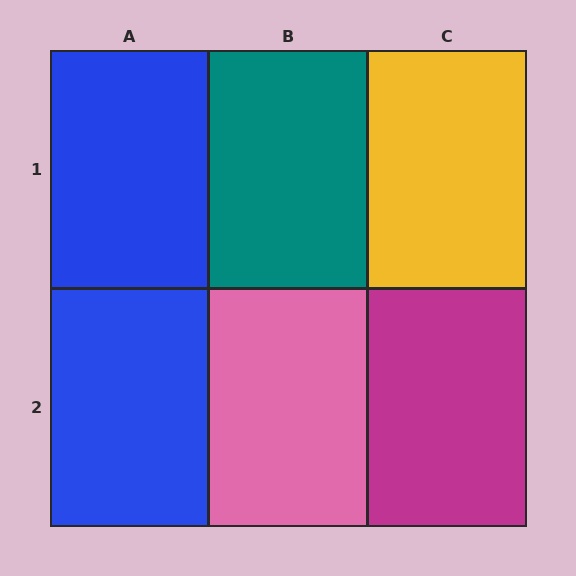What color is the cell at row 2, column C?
Magenta.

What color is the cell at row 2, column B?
Pink.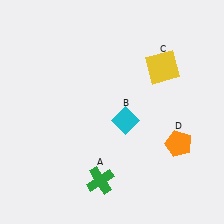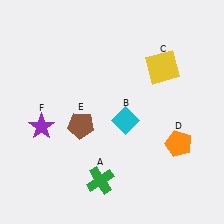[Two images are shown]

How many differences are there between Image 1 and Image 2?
There are 2 differences between the two images.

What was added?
A brown pentagon (E), a purple star (F) were added in Image 2.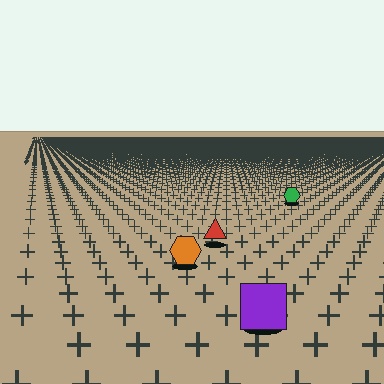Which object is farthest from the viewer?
The green hexagon is farthest from the viewer. It appears smaller and the ground texture around it is denser.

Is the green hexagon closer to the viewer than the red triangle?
No. The red triangle is closer — you can tell from the texture gradient: the ground texture is coarser near it.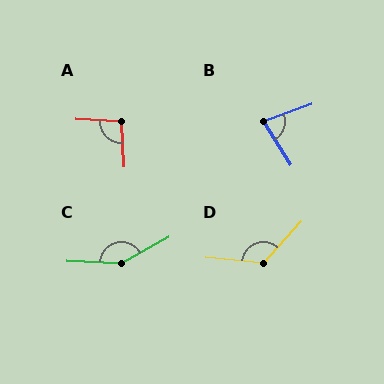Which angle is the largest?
C, at approximately 148 degrees.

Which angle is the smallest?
B, at approximately 77 degrees.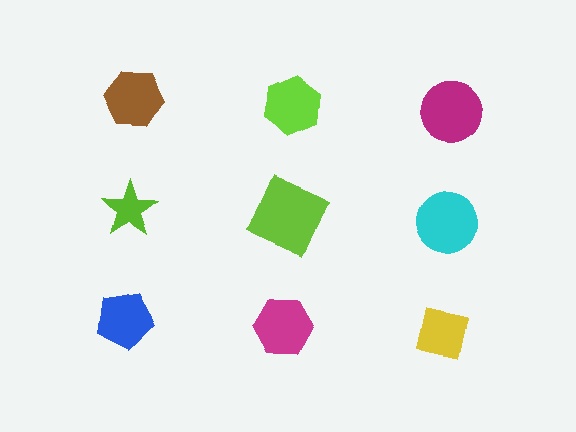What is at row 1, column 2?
A lime hexagon.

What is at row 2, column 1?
A lime star.